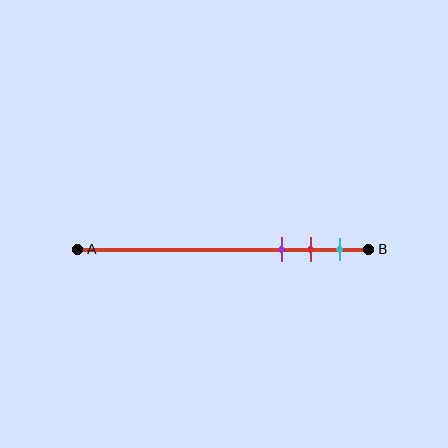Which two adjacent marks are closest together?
The red and cyan marks are the closest adjacent pair.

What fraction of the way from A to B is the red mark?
The red mark is approximately 80% (0.8) of the way from A to B.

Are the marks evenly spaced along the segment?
Yes, the marks are approximately evenly spaced.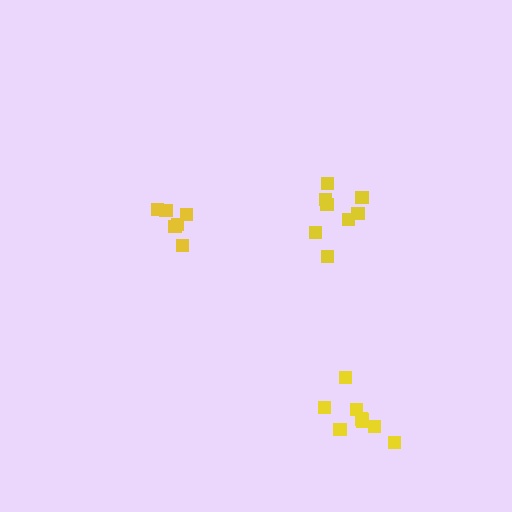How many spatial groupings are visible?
There are 3 spatial groupings.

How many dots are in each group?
Group 1: 6 dots, Group 2: 8 dots, Group 3: 9 dots (23 total).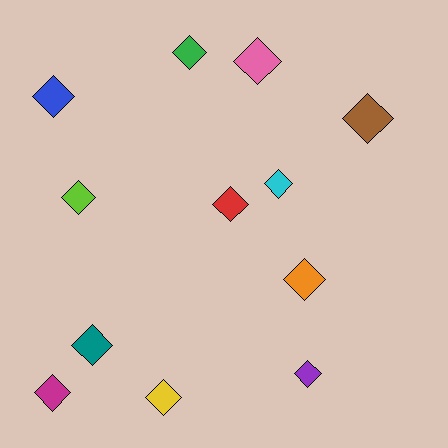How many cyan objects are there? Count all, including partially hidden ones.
There is 1 cyan object.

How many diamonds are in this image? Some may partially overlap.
There are 12 diamonds.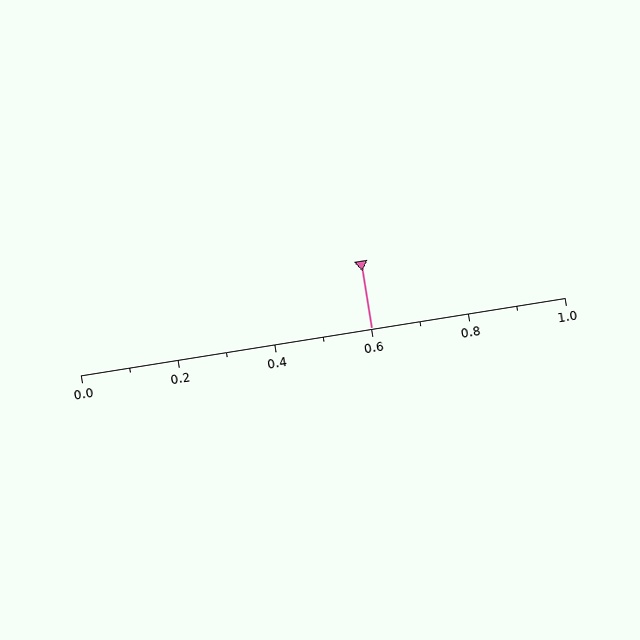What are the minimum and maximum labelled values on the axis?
The axis runs from 0.0 to 1.0.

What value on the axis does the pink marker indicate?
The marker indicates approximately 0.6.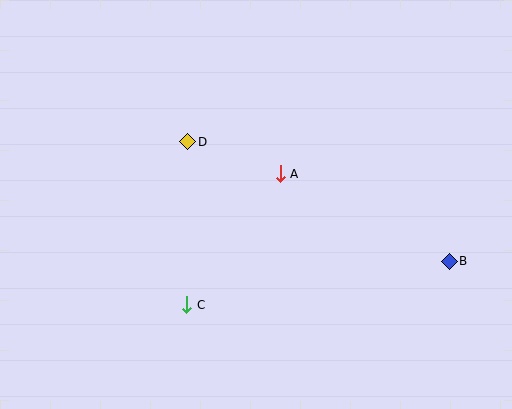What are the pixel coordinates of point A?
Point A is at (280, 174).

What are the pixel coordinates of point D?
Point D is at (188, 142).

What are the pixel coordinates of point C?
Point C is at (187, 305).